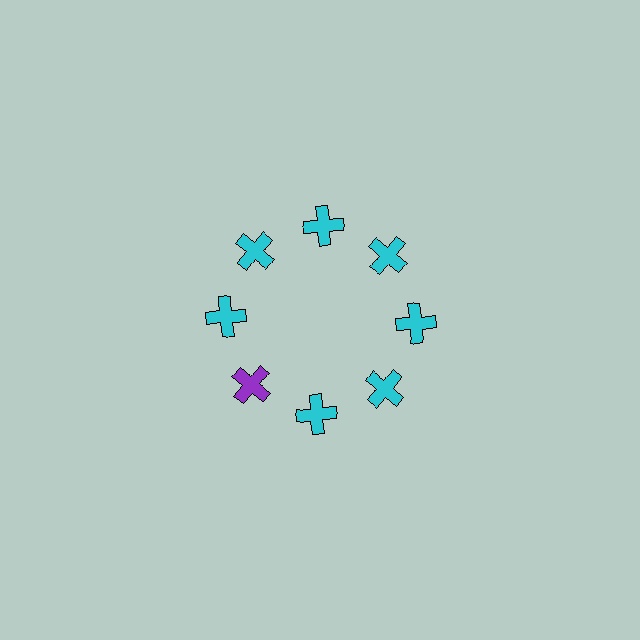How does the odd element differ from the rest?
It has a different color: purple instead of cyan.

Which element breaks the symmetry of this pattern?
The purple cross at roughly the 8 o'clock position breaks the symmetry. All other shapes are cyan crosses.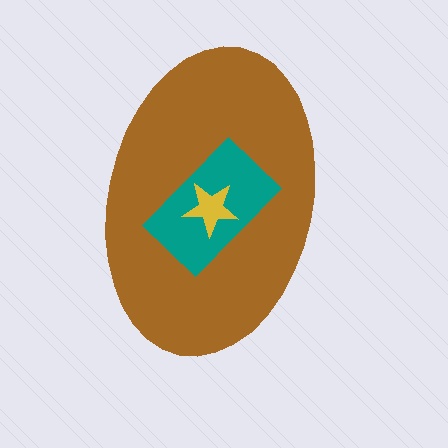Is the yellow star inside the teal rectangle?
Yes.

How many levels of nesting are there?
3.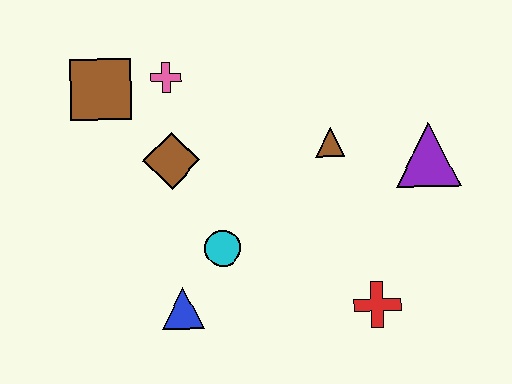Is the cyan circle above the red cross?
Yes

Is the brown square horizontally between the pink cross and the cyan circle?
No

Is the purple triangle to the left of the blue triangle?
No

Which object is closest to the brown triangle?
The purple triangle is closest to the brown triangle.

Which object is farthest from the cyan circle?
The purple triangle is farthest from the cyan circle.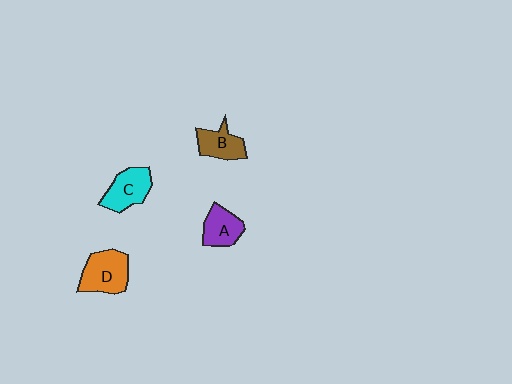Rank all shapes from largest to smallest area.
From largest to smallest: D (orange), C (cyan), A (purple), B (brown).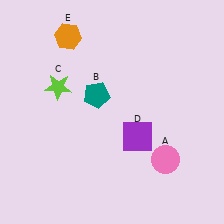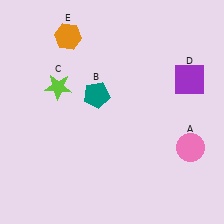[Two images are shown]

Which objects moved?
The objects that moved are: the pink circle (A), the purple square (D).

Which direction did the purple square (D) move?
The purple square (D) moved up.